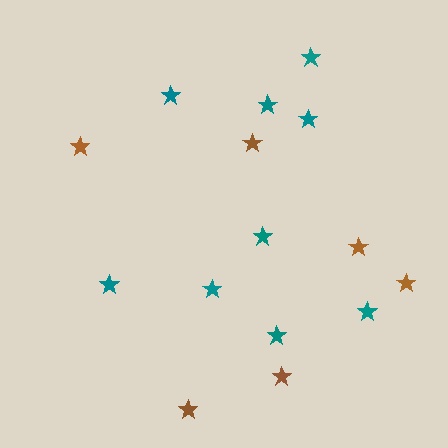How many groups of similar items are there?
There are 2 groups: one group of teal stars (9) and one group of brown stars (6).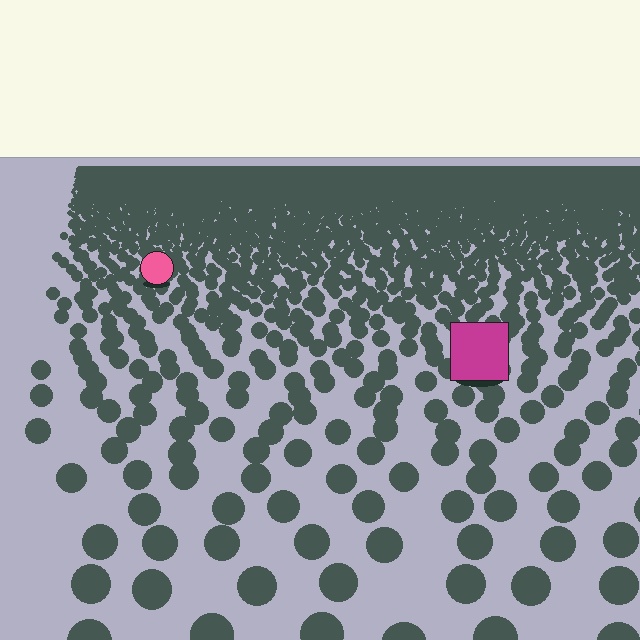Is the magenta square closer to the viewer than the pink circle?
Yes. The magenta square is closer — you can tell from the texture gradient: the ground texture is coarser near it.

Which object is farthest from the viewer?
The pink circle is farthest from the viewer. It appears smaller and the ground texture around it is denser.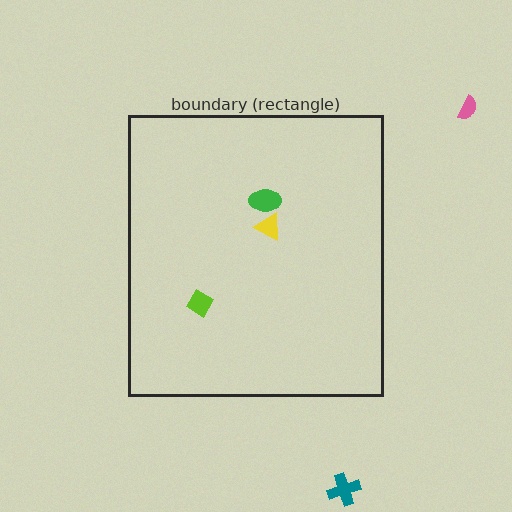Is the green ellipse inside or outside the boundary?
Inside.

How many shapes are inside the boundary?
3 inside, 2 outside.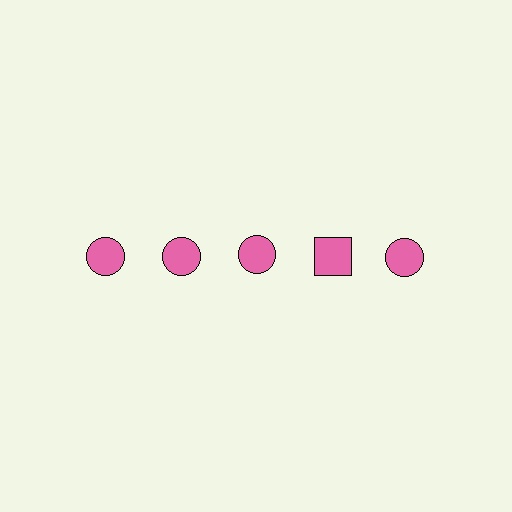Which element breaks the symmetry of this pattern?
The pink square in the top row, second from right column breaks the symmetry. All other shapes are pink circles.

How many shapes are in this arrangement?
There are 5 shapes arranged in a grid pattern.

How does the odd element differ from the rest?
It has a different shape: square instead of circle.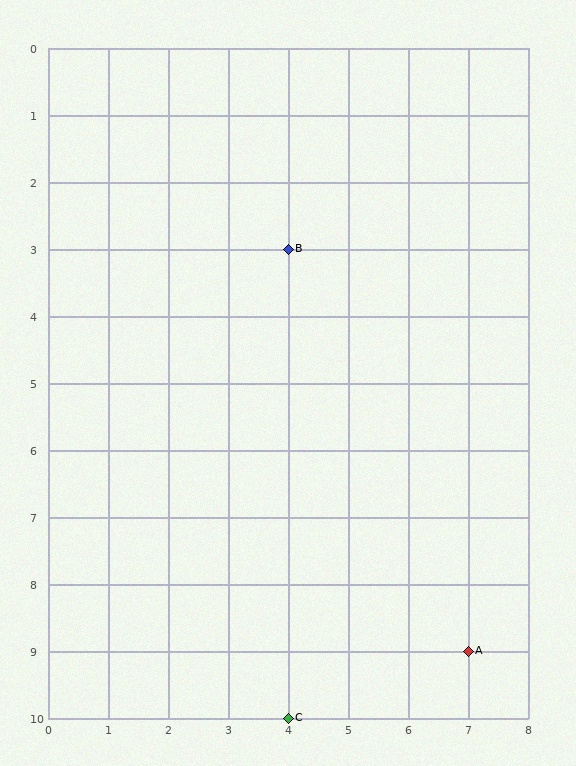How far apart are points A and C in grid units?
Points A and C are 3 columns and 1 row apart (about 3.2 grid units diagonally).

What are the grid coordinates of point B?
Point B is at grid coordinates (4, 3).